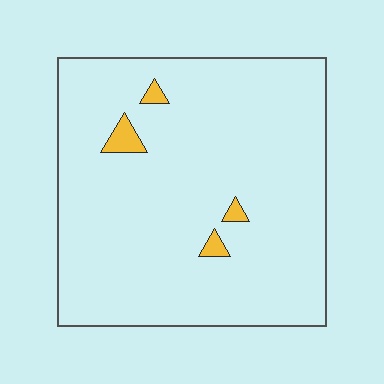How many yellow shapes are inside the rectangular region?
4.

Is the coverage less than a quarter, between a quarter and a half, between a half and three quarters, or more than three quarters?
Less than a quarter.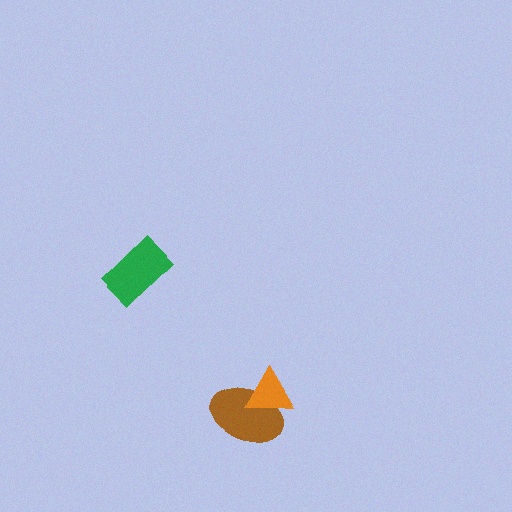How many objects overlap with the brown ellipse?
1 object overlaps with the brown ellipse.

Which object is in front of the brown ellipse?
The orange triangle is in front of the brown ellipse.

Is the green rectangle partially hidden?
No, no other shape covers it.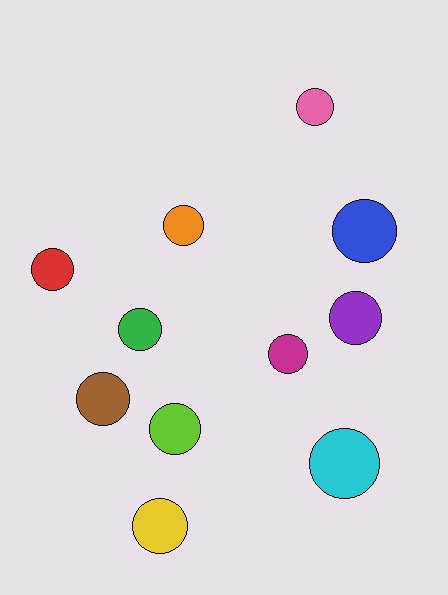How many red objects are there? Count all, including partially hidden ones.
There is 1 red object.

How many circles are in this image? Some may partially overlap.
There are 11 circles.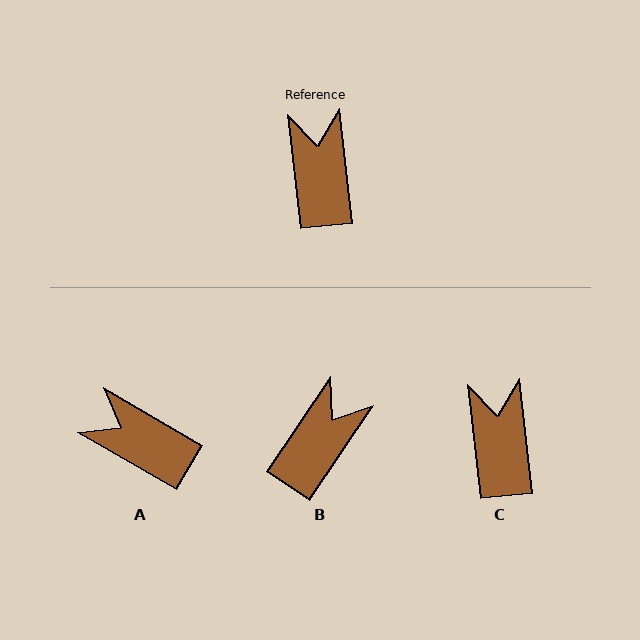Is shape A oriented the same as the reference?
No, it is off by about 54 degrees.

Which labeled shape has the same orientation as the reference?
C.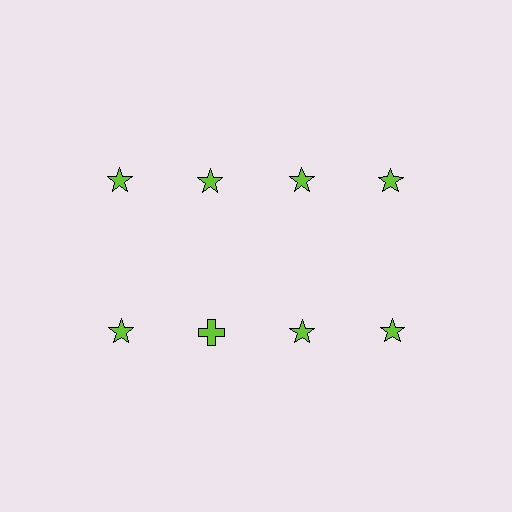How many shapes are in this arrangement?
There are 8 shapes arranged in a grid pattern.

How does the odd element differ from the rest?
It has a different shape: cross instead of star.